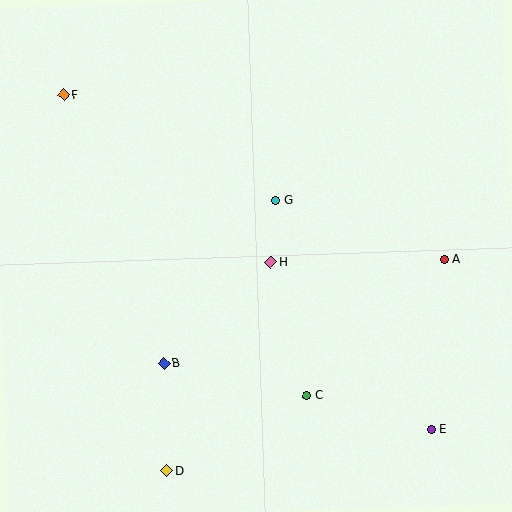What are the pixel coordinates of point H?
Point H is at (271, 262).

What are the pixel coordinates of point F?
Point F is at (64, 95).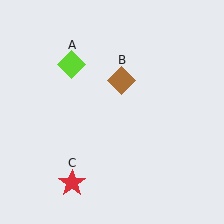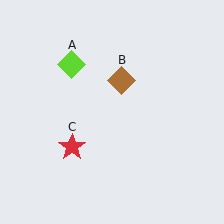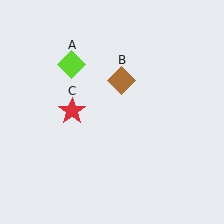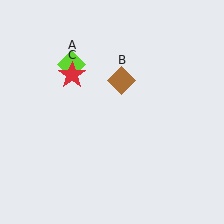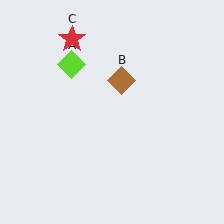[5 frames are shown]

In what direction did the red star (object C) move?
The red star (object C) moved up.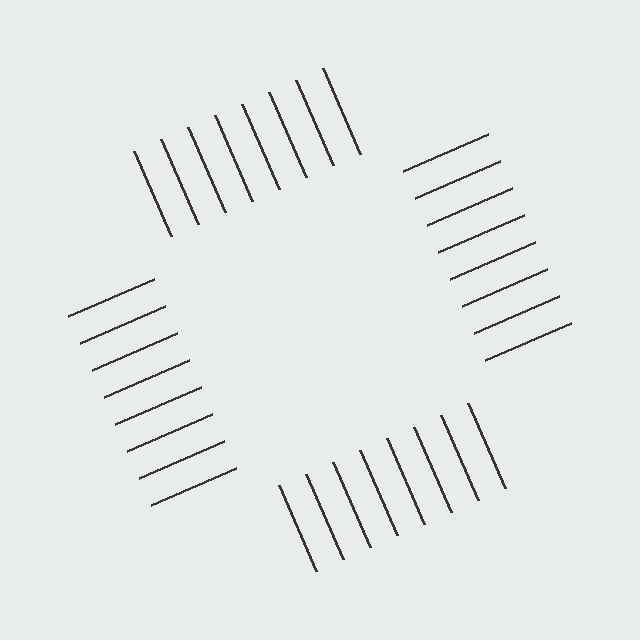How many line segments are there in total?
32 — 8 along each of the 4 edges.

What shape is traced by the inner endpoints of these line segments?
An illusory square — the line segments terminate on its edges but no continuous stroke is drawn.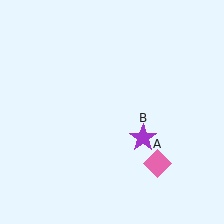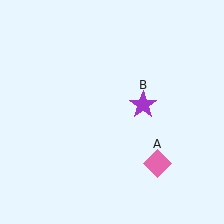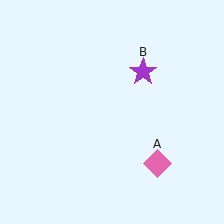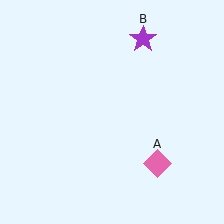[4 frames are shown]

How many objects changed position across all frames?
1 object changed position: purple star (object B).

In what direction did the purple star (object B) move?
The purple star (object B) moved up.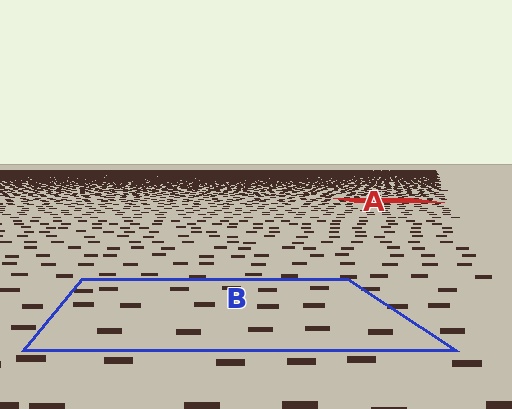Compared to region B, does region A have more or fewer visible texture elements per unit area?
Region A has more texture elements per unit area — they are packed more densely because it is farther away.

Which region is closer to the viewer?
Region B is closer. The texture elements there are larger and more spread out.